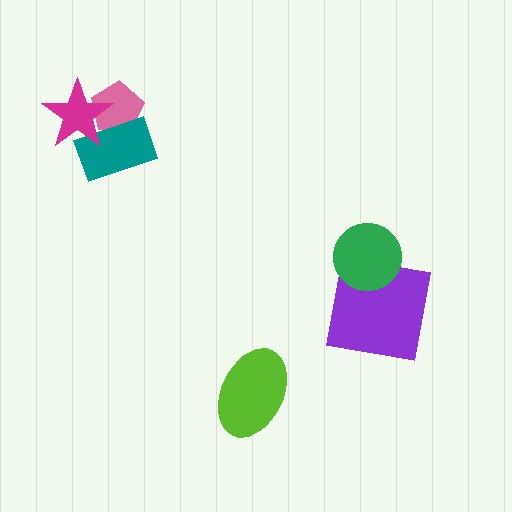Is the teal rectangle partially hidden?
Yes, it is partially covered by another shape.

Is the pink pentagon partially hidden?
Yes, it is partially covered by another shape.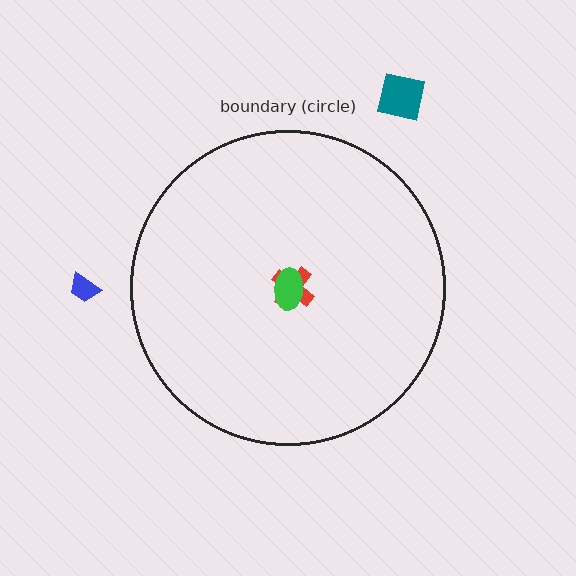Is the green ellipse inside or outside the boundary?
Inside.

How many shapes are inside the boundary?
2 inside, 2 outside.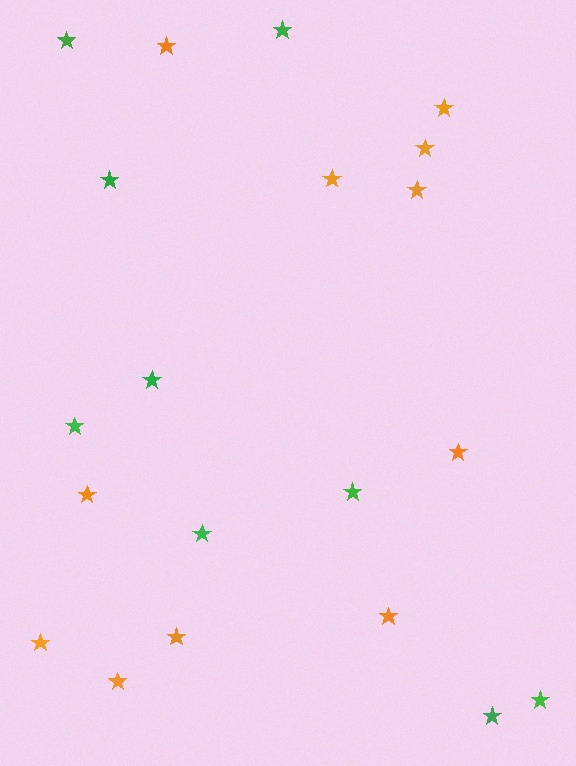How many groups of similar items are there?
There are 2 groups: one group of orange stars (11) and one group of green stars (9).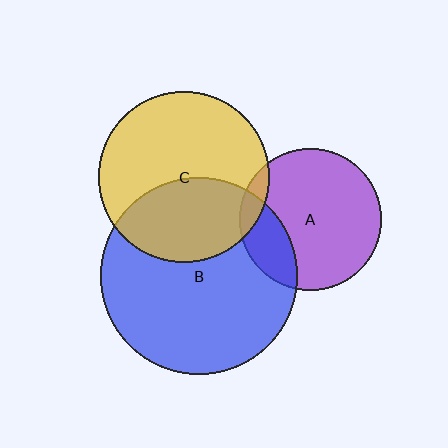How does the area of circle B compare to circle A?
Approximately 1.9 times.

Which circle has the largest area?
Circle B (blue).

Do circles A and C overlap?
Yes.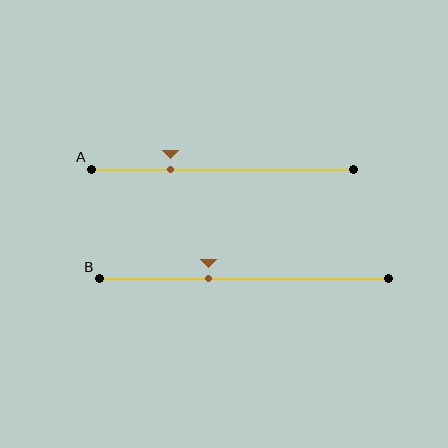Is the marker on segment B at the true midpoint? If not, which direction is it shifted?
No, the marker on segment B is shifted to the left by about 12% of the segment length.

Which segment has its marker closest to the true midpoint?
Segment B has its marker closest to the true midpoint.